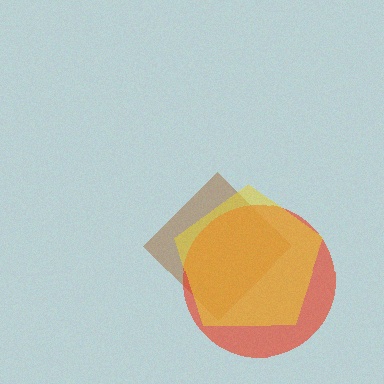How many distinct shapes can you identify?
There are 3 distinct shapes: a brown diamond, a red circle, a yellow pentagon.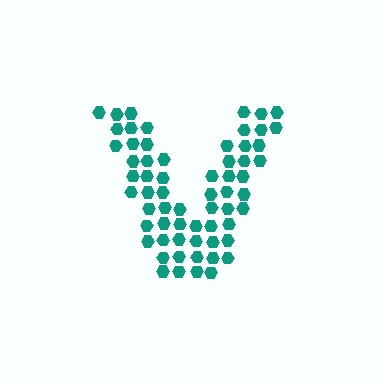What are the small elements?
The small elements are hexagons.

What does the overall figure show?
The overall figure shows the letter V.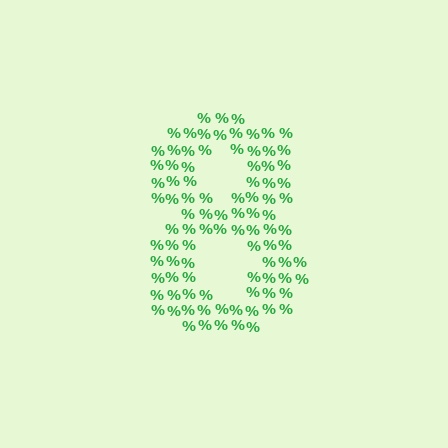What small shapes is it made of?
It is made of small percent signs.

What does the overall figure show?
The overall figure shows the digit 8.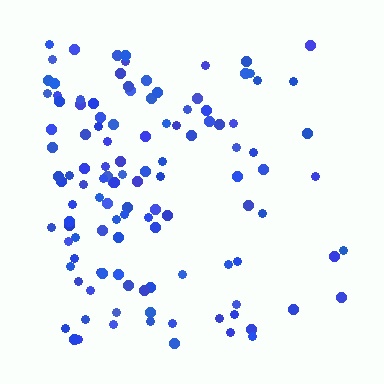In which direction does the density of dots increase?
From right to left, with the left side densest.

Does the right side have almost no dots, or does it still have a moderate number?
Still a moderate number, just noticeably fewer than the left.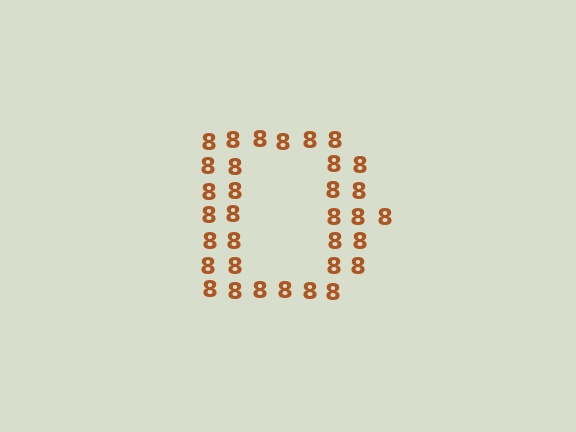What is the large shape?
The large shape is the letter D.